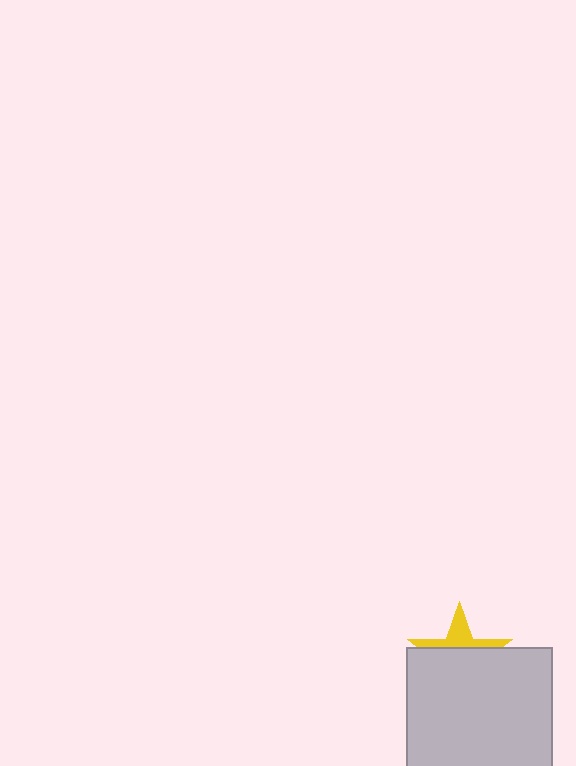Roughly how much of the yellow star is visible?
A small part of it is visible (roughly 36%).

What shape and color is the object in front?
The object in front is a light gray rectangle.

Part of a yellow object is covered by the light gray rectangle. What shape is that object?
It is a star.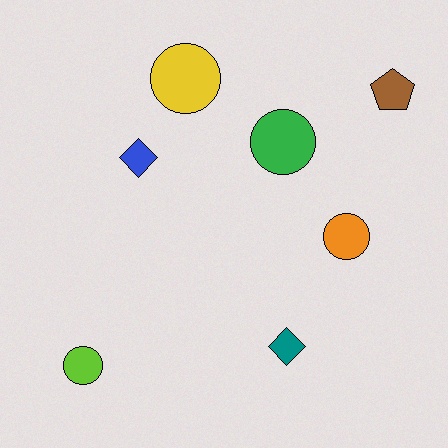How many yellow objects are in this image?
There is 1 yellow object.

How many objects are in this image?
There are 7 objects.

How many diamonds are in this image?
There are 2 diamonds.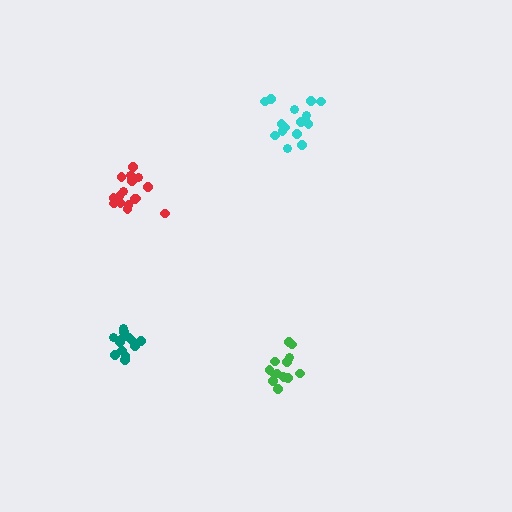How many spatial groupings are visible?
There are 4 spatial groupings.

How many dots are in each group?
Group 1: 15 dots, Group 2: 14 dots, Group 3: 13 dots, Group 4: 18 dots (60 total).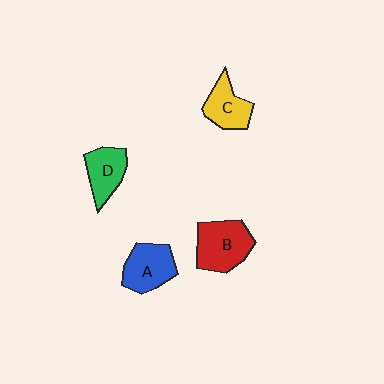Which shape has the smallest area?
Shape C (yellow).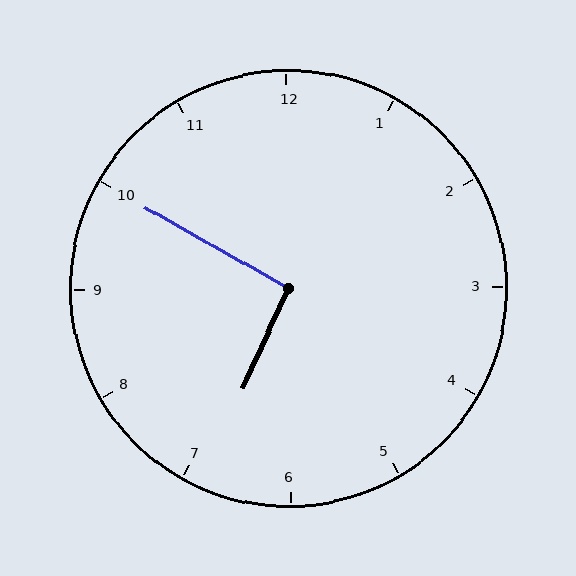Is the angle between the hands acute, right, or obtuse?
It is right.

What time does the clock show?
6:50.